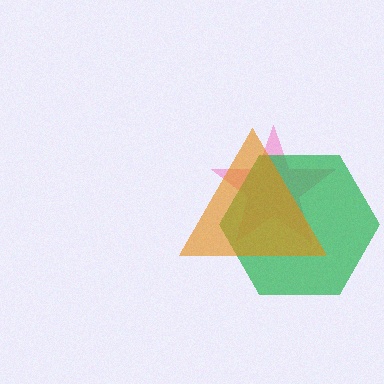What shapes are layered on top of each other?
The layered shapes are: a pink star, a green hexagon, an orange triangle.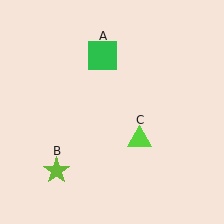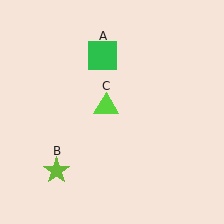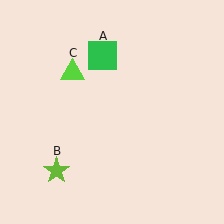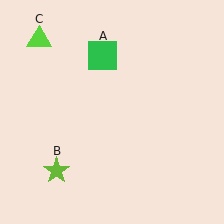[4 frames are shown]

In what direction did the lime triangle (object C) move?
The lime triangle (object C) moved up and to the left.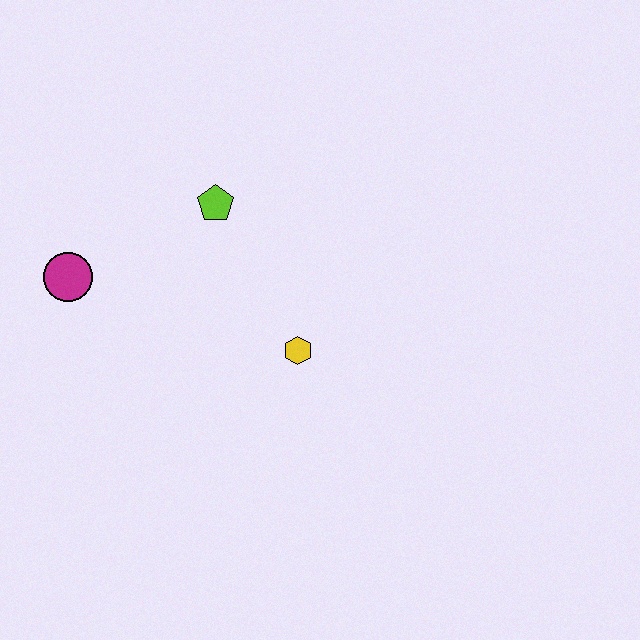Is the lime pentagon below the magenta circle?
No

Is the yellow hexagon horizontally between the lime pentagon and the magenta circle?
No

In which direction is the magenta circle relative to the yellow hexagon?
The magenta circle is to the left of the yellow hexagon.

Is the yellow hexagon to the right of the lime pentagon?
Yes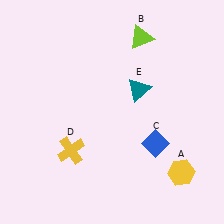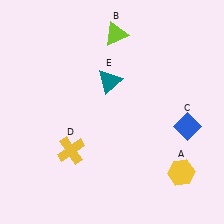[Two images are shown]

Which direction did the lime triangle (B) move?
The lime triangle (B) moved left.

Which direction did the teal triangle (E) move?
The teal triangle (E) moved left.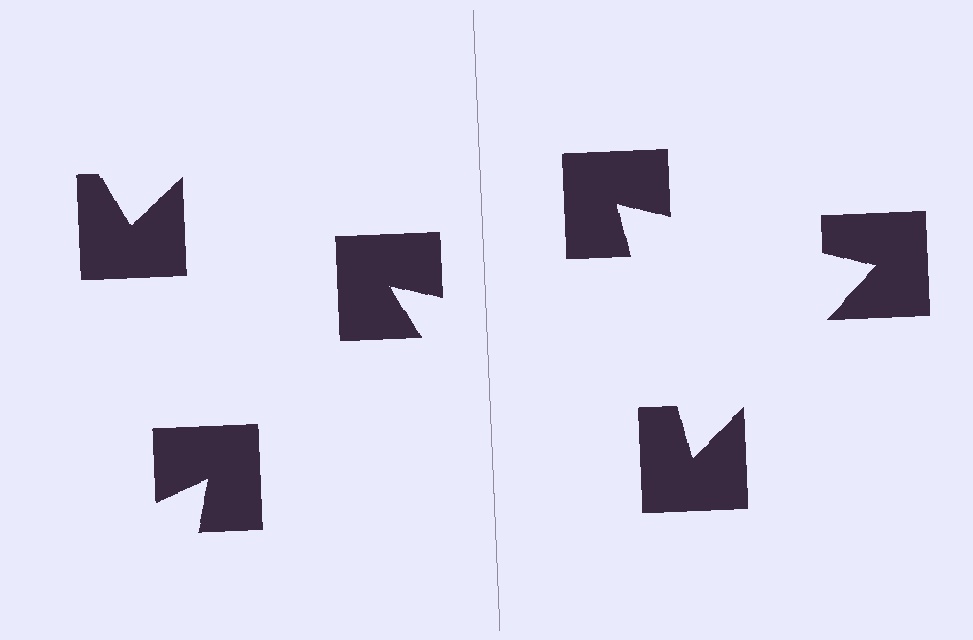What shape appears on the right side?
An illusory triangle.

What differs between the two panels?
The notched squares are positioned identically on both sides; only the wedge orientations differ. On the right they align to a triangle; on the left they are misaligned.